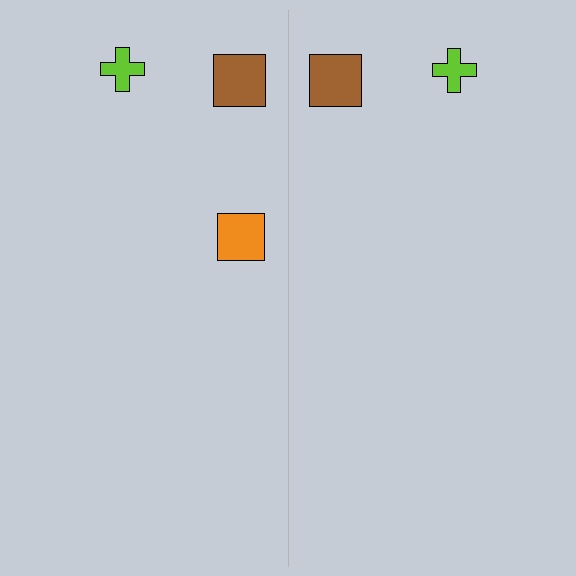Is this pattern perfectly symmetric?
No, the pattern is not perfectly symmetric. A orange square is missing from the right side.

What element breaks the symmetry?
A orange square is missing from the right side.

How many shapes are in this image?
There are 5 shapes in this image.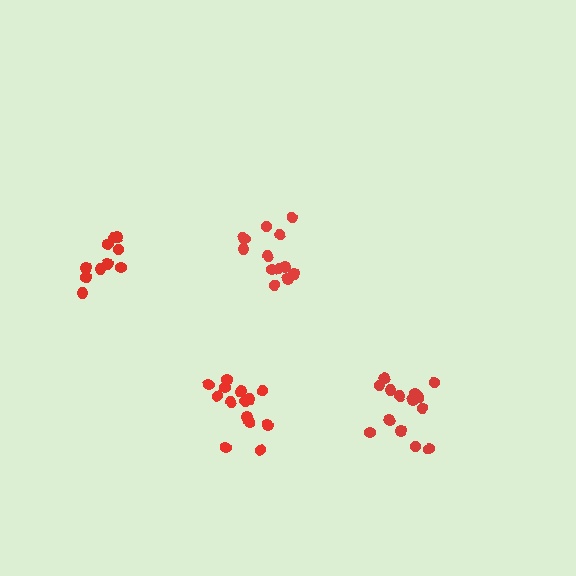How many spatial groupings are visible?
There are 4 spatial groupings.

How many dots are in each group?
Group 1: 14 dots, Group 2: 13 dots, Group 3: 14 dots, Group 4: 10 dots (51 total).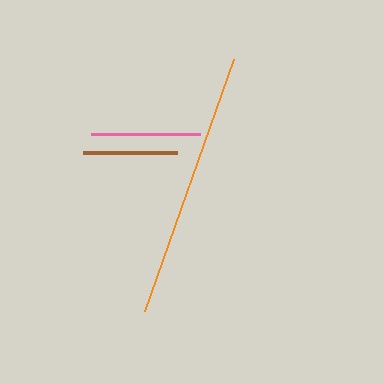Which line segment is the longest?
The orange line is the longest at approximately 267 pixels.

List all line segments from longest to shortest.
From longest to shortest: orange, pink, brown.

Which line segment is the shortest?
The brown line is the shortest at approximately 94 pixels.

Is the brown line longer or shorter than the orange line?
The orange line is longer than the brown line.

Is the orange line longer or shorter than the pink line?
The orange line is longer than the pink line.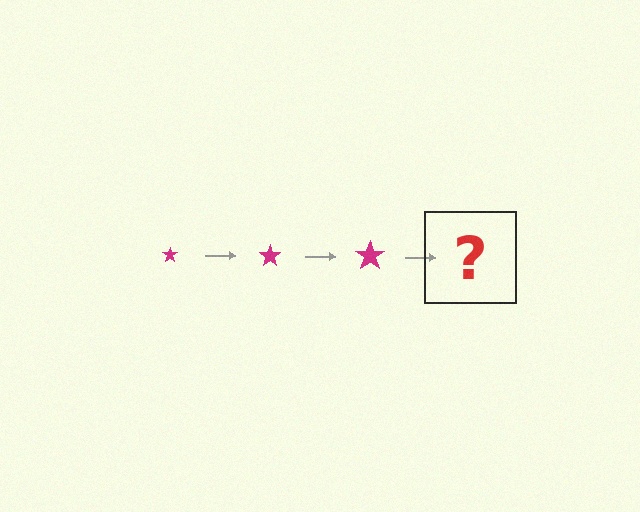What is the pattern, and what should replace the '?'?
The pattern is that the star gets progressively larger each step. The '?' should be a magenta star, larger than the previous one.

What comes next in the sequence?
The next element should be a magenta star, larger than the previous one.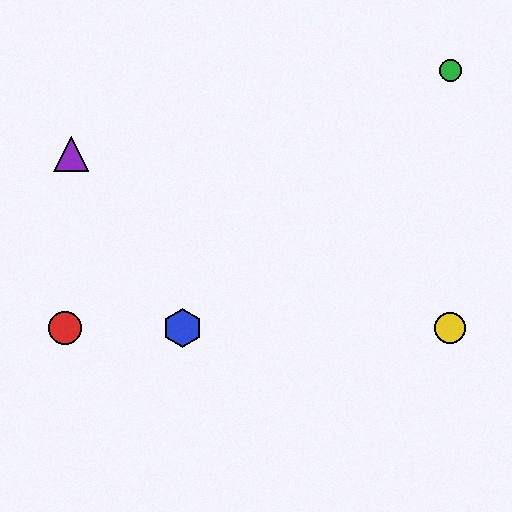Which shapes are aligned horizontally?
The red circle, the blue hexagon, the yellow circle are aligned horizontally.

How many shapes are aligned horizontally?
3 shapes (the red circle, the blue hexagon, the yellow circle) are aligned horizontally.